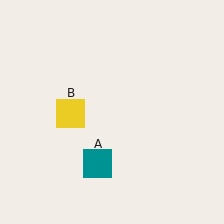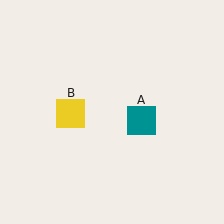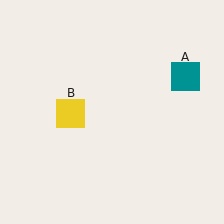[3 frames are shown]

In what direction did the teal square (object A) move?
The teal square (object A) moved up and to the right.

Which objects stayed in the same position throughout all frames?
Yellow square (object B) remained stationary.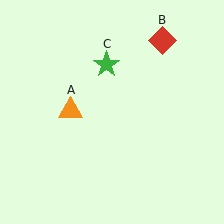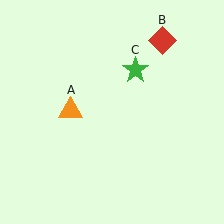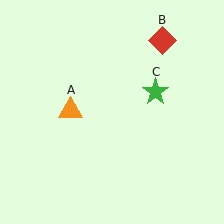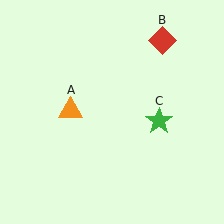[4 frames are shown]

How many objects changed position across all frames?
1 object changed position: green star (object C).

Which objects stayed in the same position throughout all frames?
Orange triangle (object A) and red diamond (object B) remained stationary.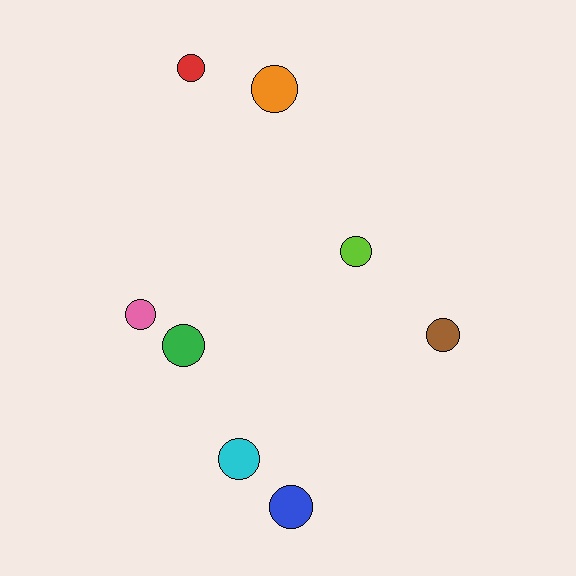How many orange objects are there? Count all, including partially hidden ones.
There is 1 orange object.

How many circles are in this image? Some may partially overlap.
There are 8 circles.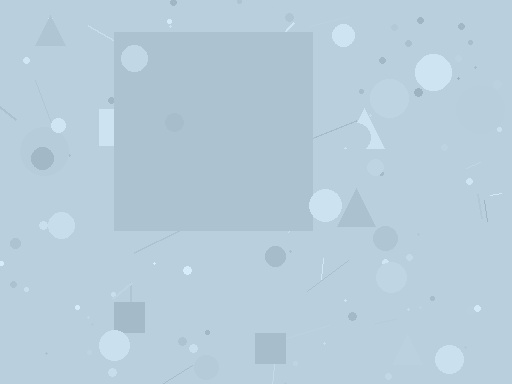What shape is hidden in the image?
A square is hidden in the image.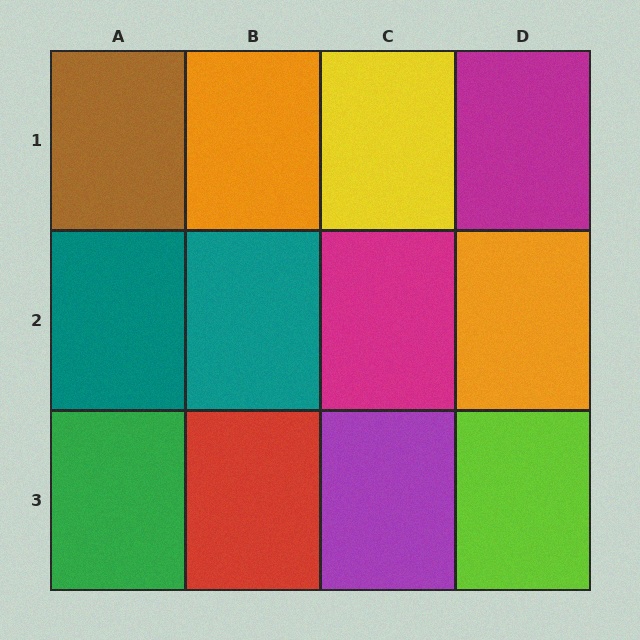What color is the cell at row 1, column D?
Magenta.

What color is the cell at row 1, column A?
Brown.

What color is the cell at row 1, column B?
Orange.